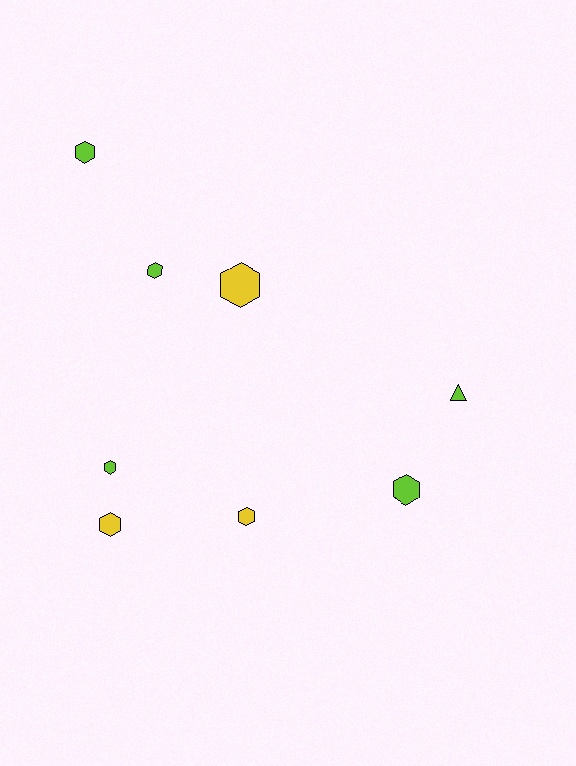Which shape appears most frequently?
Hexagon, with 7 objects.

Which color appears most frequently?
Lime, with 5 objects.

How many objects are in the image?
There are 8 objects.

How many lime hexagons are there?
There are 4 lime hexagons.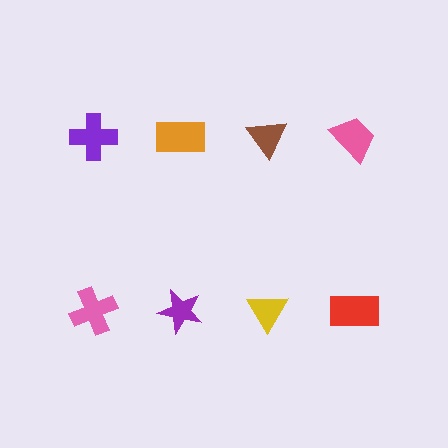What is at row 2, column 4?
A red rectangle.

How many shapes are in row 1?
4 shapes.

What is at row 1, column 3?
A brown triangle.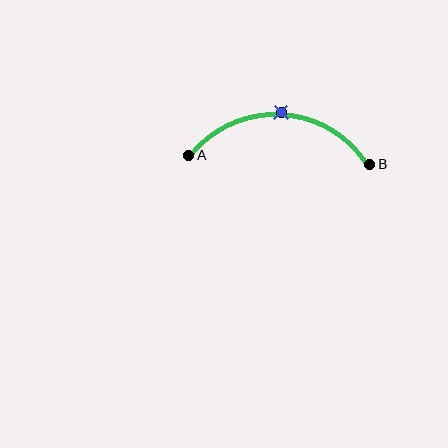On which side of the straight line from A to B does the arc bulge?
The arc bulges above the straight line connecting A and B.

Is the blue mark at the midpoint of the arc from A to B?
Yes. The blue mark lies on the arc at equal arc-length from both A and B — it is the arc midpoint.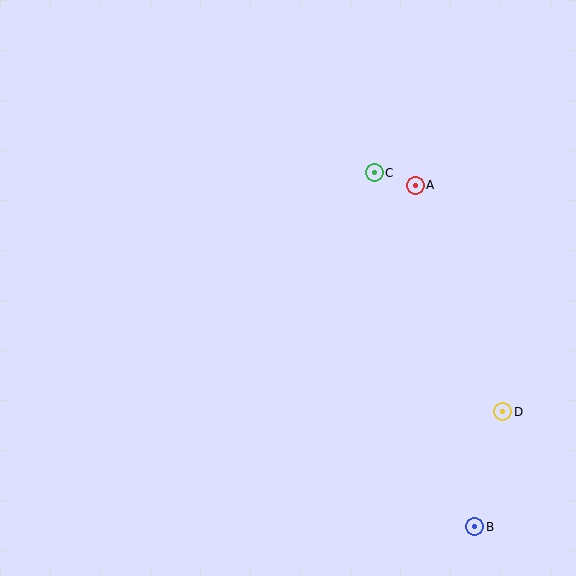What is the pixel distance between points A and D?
The distance between A and D is 242 pixels.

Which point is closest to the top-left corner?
Point C is closest to the top-left corner.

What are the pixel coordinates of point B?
Point B is at (475, 527).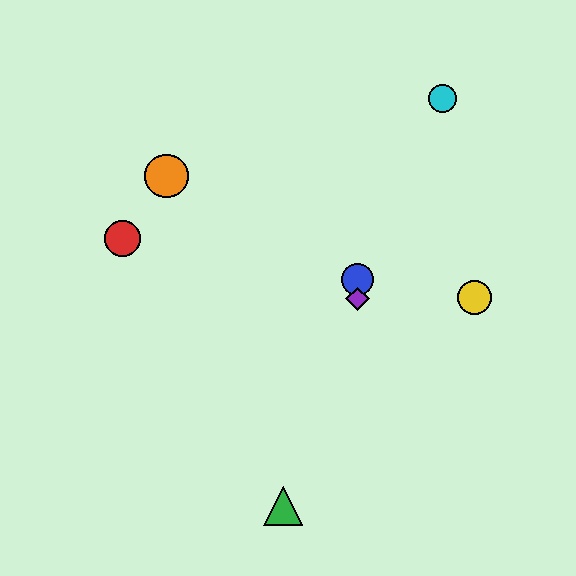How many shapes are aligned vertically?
2 shapes (the blue circle, the purple diamond) are aligned vertically.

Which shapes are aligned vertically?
The blue circle, the purple diamond are aligned vertically.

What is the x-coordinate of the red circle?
The red circle is at x≈123.